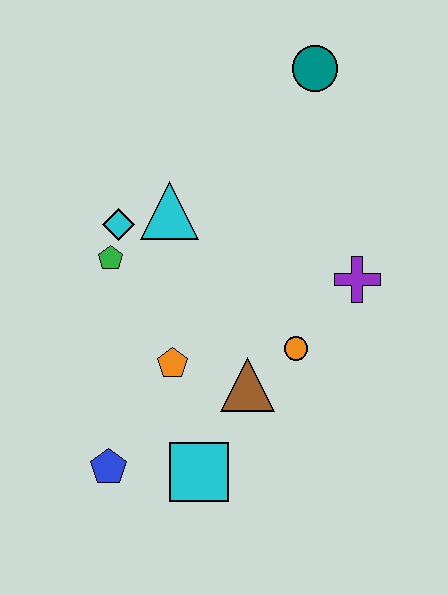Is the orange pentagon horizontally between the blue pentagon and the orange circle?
Yes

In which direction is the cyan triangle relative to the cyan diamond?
The cyan triangle is to the right of the cyan diamond.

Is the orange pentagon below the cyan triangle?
Yes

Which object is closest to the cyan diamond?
The green pentagon is closest to the cyan diamond.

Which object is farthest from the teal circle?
The blue pentagon is farthest from the teal circle.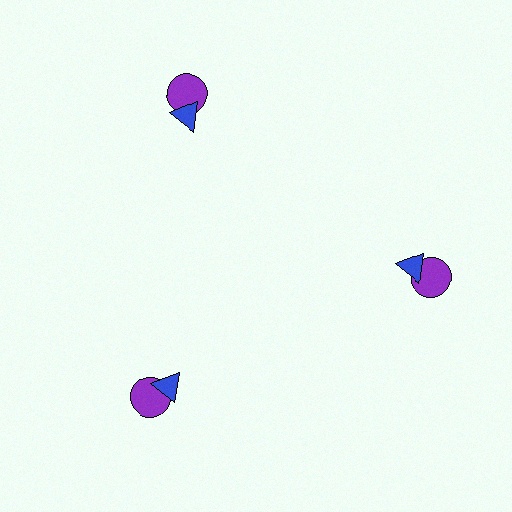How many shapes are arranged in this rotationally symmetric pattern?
There are 6 shapes, arranged in 3 groups of 2.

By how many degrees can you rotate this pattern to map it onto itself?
The pattern maps onto itself every 120 degrees of rotation.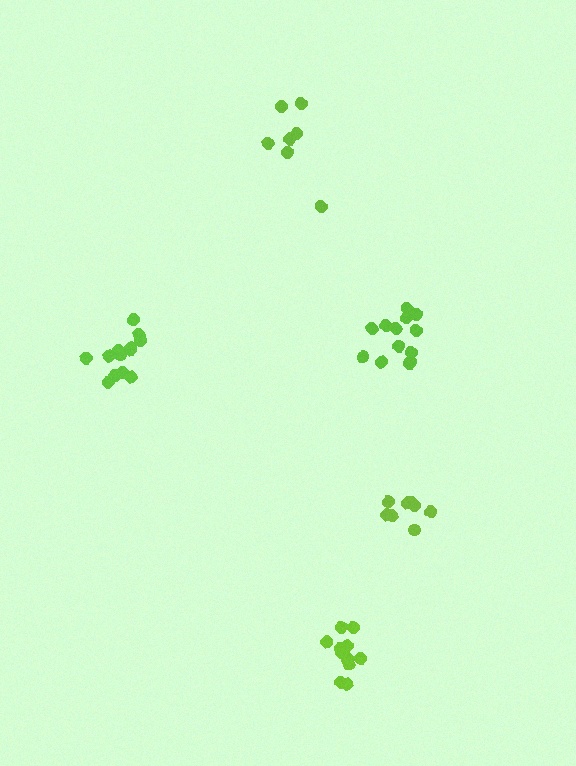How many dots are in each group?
Group 1: 8 dots, Group 2: 13 dots, Group 3: 13 dots, Group 4: 8 dots, Group 5: 11 dots (53 total).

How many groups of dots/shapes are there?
There are 5 groups.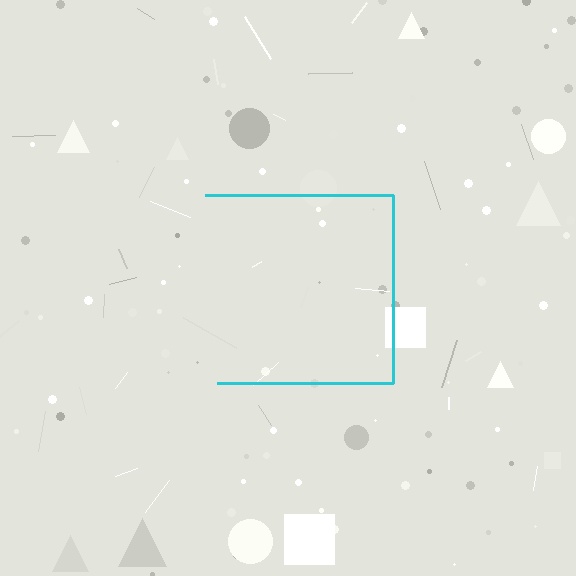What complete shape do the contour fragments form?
The contour fragments form a square.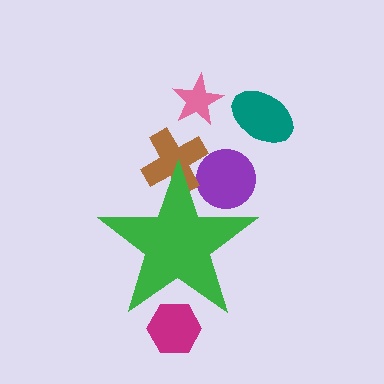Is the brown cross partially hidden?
Yes, the brown cross is partially hidden behind the green star.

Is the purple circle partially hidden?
Yes, the purple circle is partially hidden behind the green star.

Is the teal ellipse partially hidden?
No, the teal ellipse is fully visible.